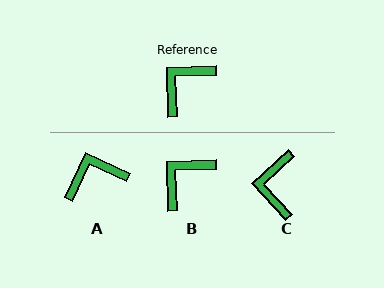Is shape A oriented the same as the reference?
No, it is off by about 27 degrees.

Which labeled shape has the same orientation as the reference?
B.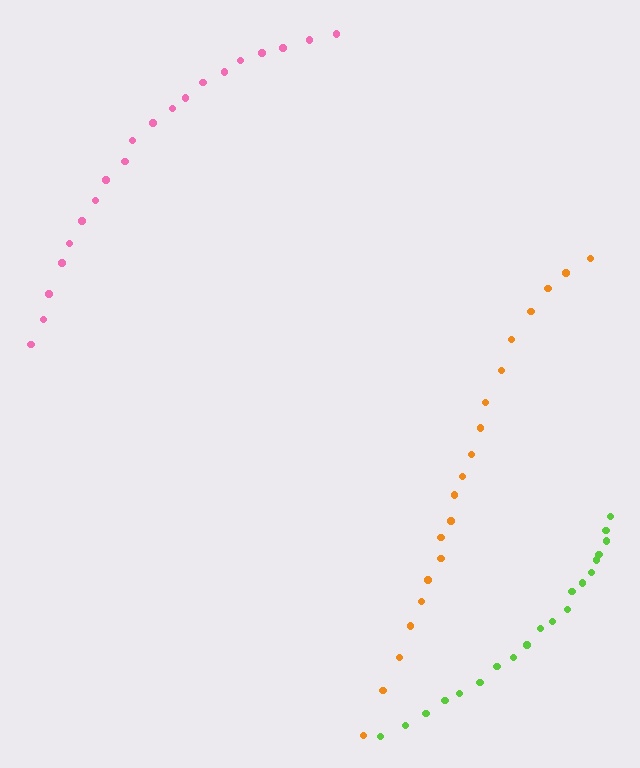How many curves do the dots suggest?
There are 3 distinct paths.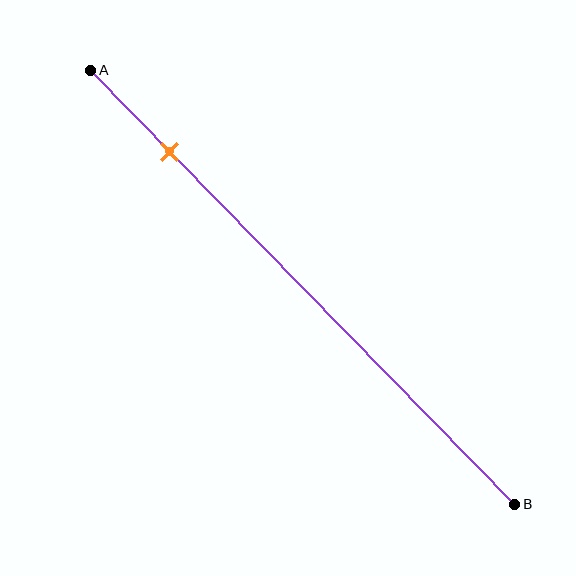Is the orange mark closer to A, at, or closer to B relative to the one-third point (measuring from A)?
The orange mark is closer to point A than the one-third point of segment AB.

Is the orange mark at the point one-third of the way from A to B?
No, the mark is at about 20% from A, not at the 33% one-third point.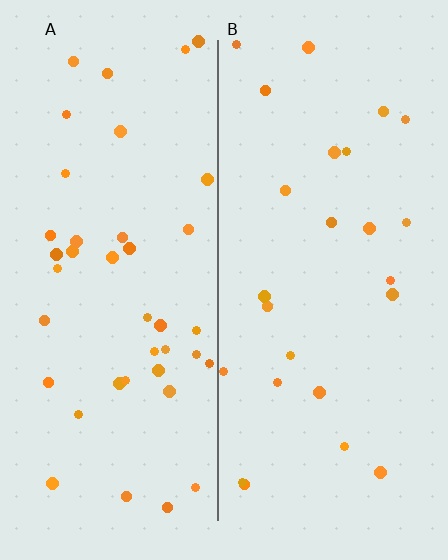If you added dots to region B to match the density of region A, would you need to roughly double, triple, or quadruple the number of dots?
Approximately double.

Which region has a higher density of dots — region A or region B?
A (the left).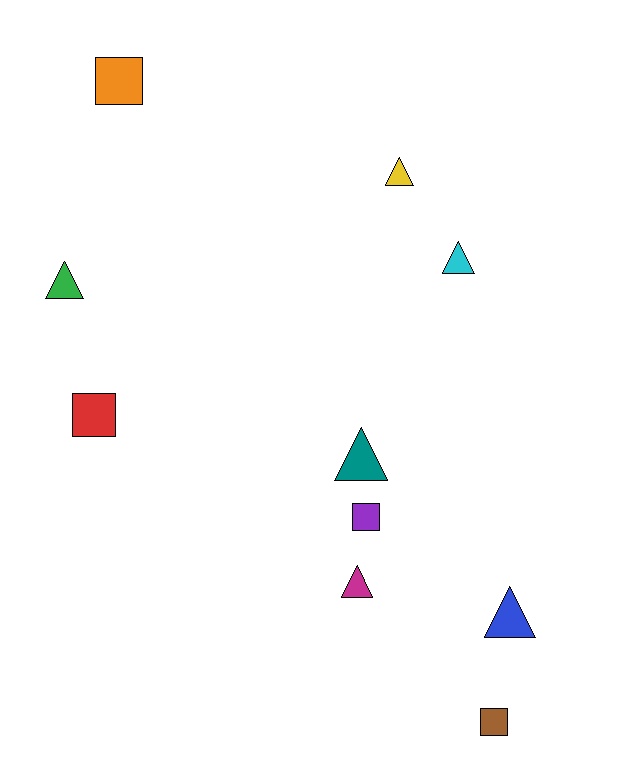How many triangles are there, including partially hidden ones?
There are 6 triangles.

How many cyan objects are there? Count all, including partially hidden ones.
There is 1 cyan object.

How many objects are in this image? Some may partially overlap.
There are 10 objects.